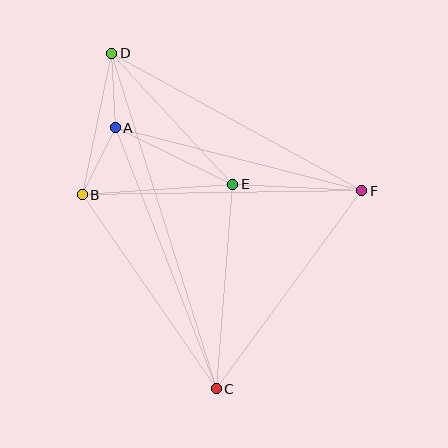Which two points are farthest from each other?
Points C and D are farthest from each other.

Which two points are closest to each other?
Points A and D are closest to each other.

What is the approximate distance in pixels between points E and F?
The distance between E and F is approximately 129 pixels.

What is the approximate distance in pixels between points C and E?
The distance between C and E is approximately 205 pixels.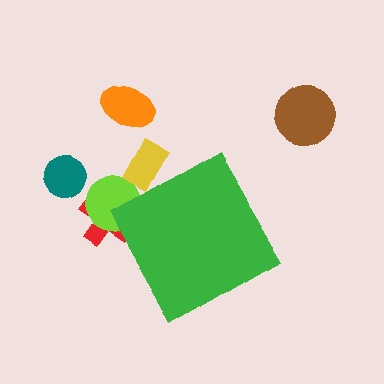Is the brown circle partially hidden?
No, the brown circle is fully visible.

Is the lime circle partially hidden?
Yes, the lime circle is partially hidden behind the green diamond.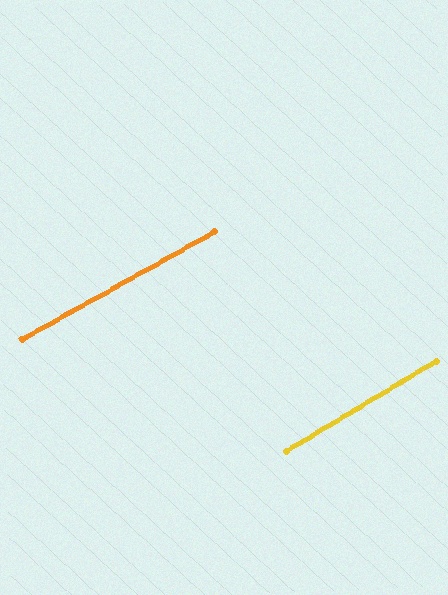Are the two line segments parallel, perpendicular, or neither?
Parallel — their directions differ by only 2.0°.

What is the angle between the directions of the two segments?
Approximately 2 degrees.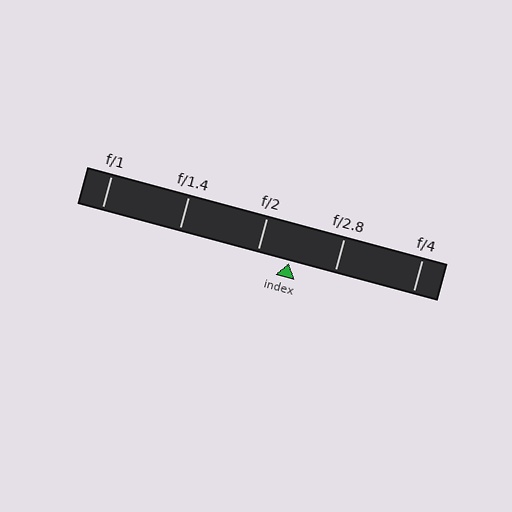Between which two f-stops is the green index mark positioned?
The index mark is between f/2 and f/2.8.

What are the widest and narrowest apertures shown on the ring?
The widest aperture shown is f/1 and the narrowest is f/4.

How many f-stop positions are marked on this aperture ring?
There are 5 f-stop positions marked.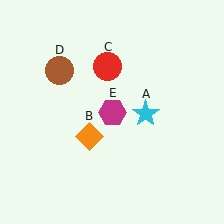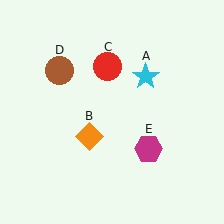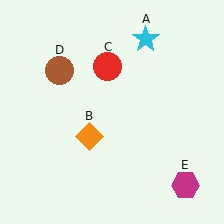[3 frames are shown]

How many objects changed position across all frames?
2 objects changed position: cyan star (object A), magenta hexagon (object E).